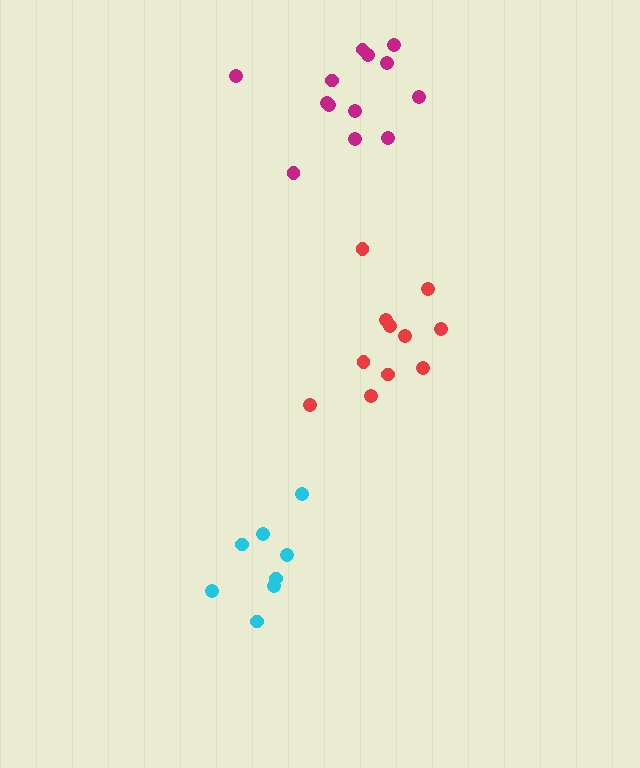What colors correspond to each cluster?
The clusters are colored: cyan, magenta, red.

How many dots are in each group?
Group 1: 8 dots, Group 2: 13 dots, Group 3: 11 dots (32 total).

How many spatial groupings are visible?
There are 3 spatial groupings.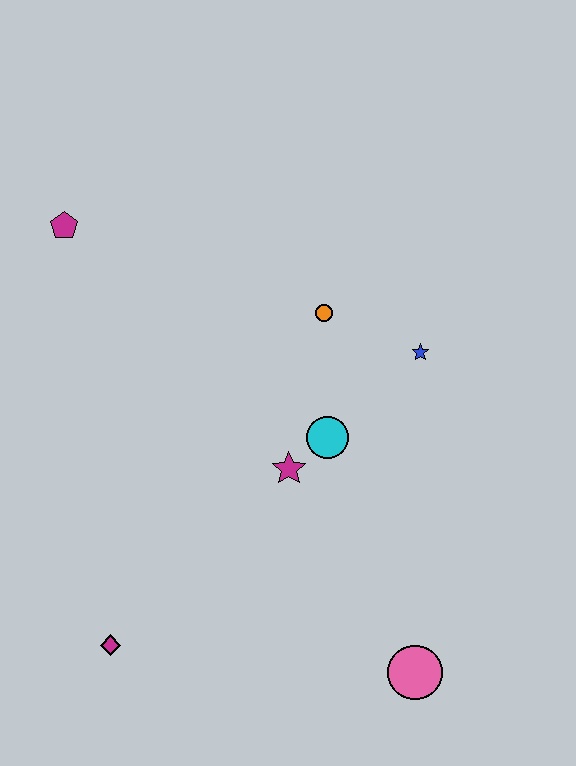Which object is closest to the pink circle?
The magenta star is closest to the pink circle.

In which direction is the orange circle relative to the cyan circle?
The orange circle is above the cyan circle.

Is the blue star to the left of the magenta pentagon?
No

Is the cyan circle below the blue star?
Yes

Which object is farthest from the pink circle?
The magenta pentagon is farthest from the pink circle.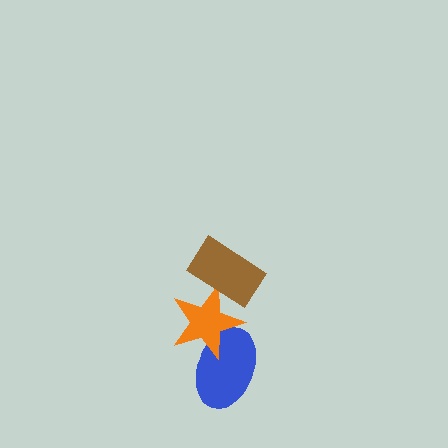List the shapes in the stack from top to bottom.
From top to bottom: the brown rectangle, the orange star, the blue ellipse.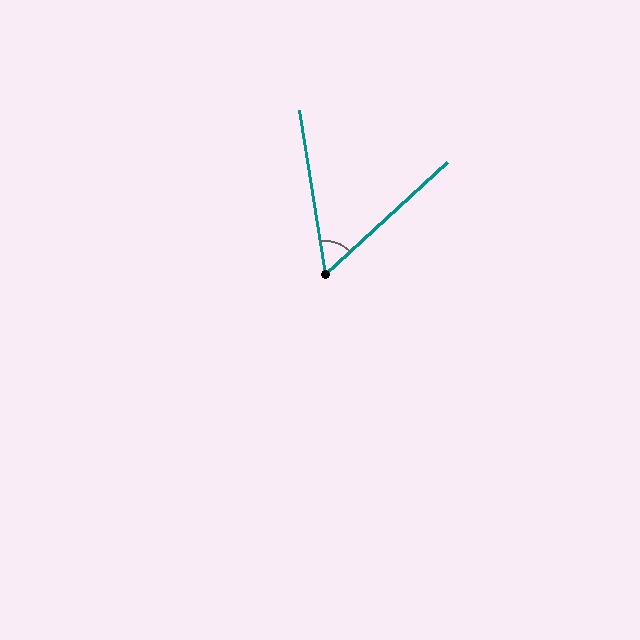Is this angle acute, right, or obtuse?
It is acute.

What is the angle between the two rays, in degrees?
Approximately 57 degrees.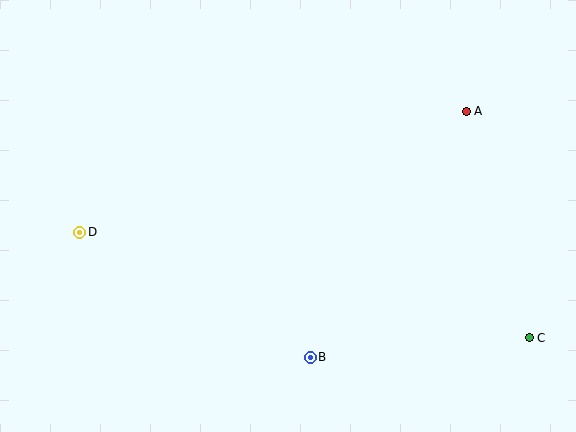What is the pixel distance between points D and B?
The distance between D and B is 262 pixels.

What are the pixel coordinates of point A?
Point A is at (466, 111).